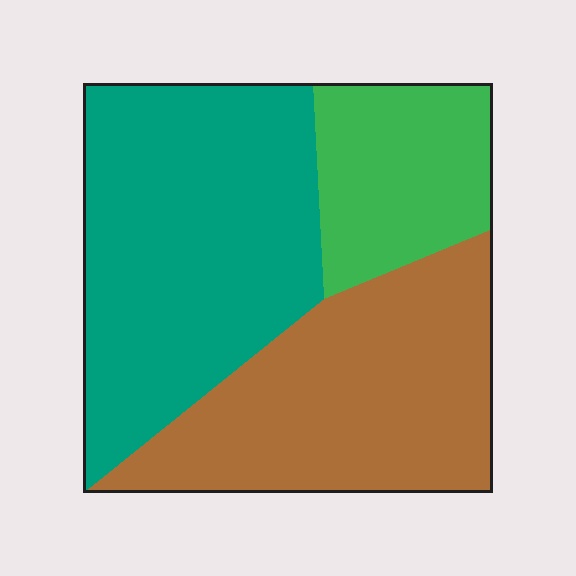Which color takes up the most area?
Teal, at roughly 45%.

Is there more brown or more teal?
Teal.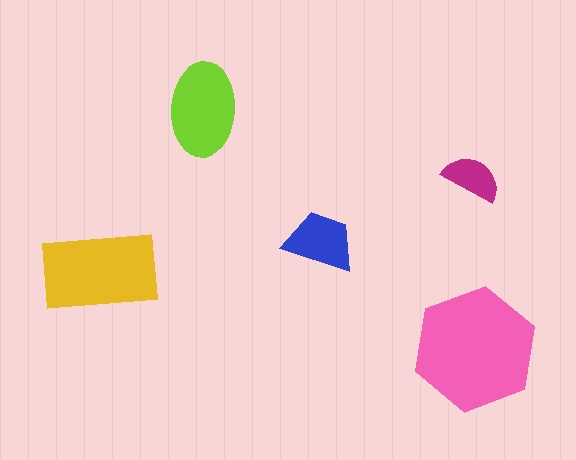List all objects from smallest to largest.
The magenta semicircle, the blue trapezoid, the lime ellipse, the yellow rectangle, the pink hexagon.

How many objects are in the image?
There are 5 objects in the image.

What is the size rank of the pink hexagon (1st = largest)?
1st.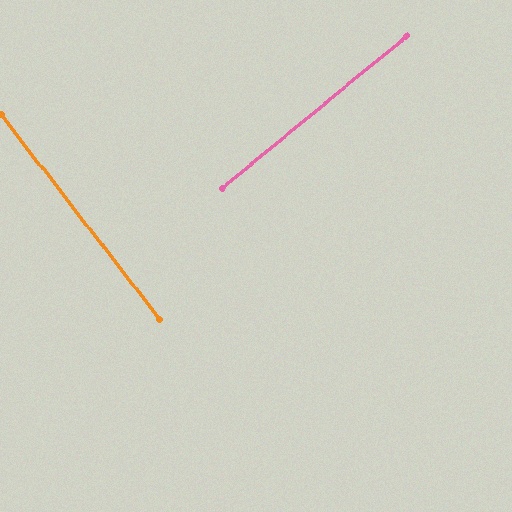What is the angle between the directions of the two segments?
Approximately 88 degrees.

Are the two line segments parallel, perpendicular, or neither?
Perpendicular — they meet at approximately 88°.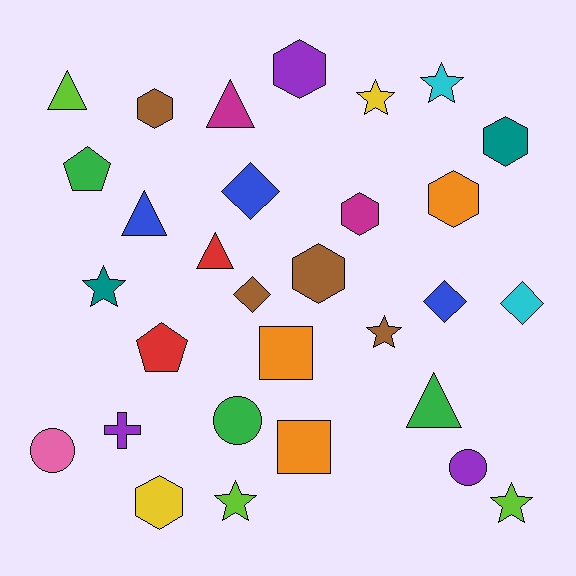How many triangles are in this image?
There are 5 triangles.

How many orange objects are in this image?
There are 3 orange objects.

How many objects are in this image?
There are 30 objects.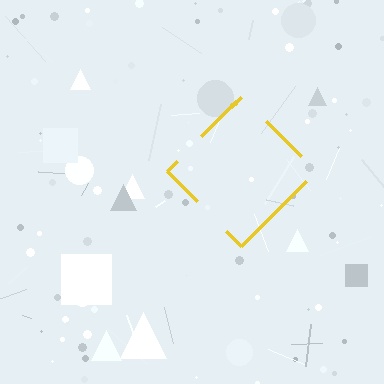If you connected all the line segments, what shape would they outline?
They would outline a diamond.